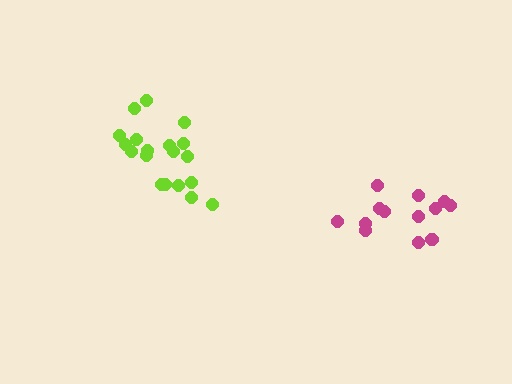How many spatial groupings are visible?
There are 2 spatial groupings.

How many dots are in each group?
Group 1: 13 dots, Group 2: 19 dots (32 total).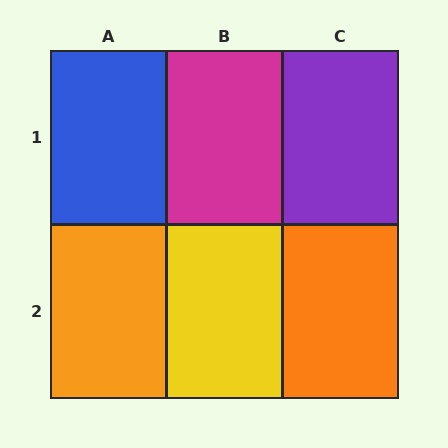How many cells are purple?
1 cell is purple.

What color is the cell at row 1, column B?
Magenta.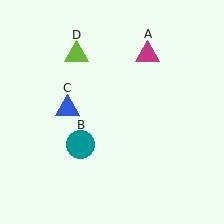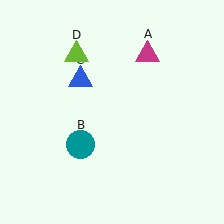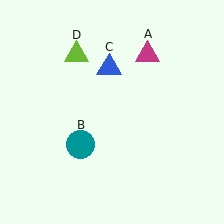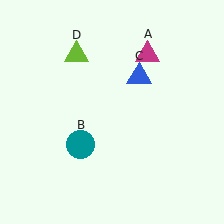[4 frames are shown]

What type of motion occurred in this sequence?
The blue triangle (object C) rotated clockwise around the center of the scene.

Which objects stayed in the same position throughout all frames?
Magenta triangle (object A) and teal circle (object B) and lime triangle (object D) remained stationary.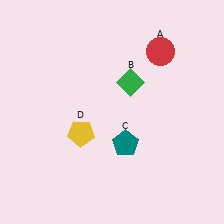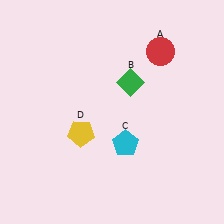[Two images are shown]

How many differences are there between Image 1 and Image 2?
There is 1 difference between the two images.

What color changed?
The pentagon (C) changed from teal in Image 1 to cyan in Image 2.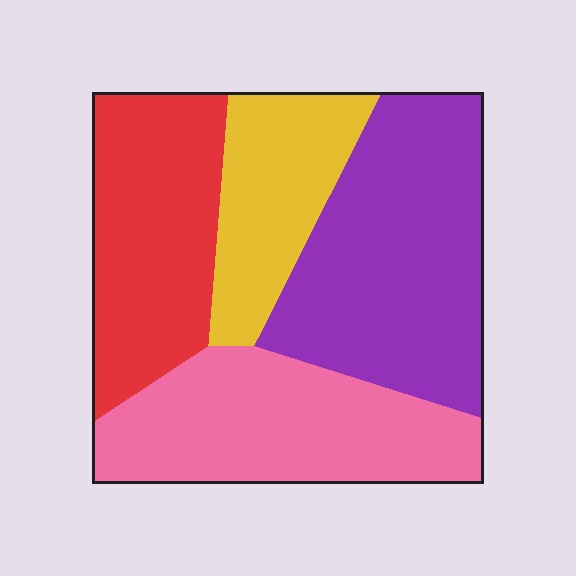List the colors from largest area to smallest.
From largest to smallest: purple, pink, red, yellow.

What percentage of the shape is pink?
Pink covers about 25% of the shape.